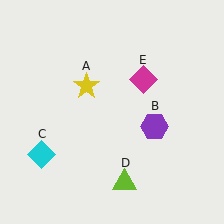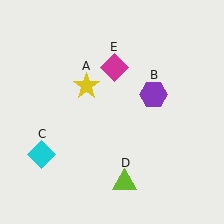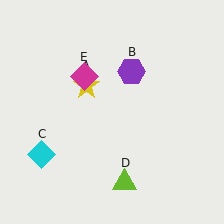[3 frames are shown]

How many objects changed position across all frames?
2 objects changed position: purple hexagon (object B), magenta diamond (object E).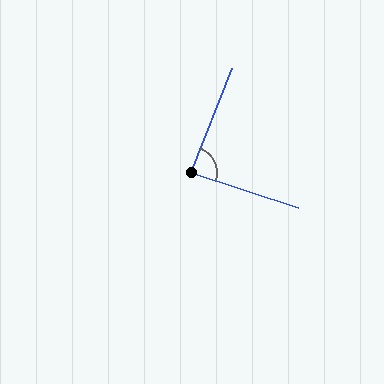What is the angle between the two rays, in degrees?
Approximately 87 degrees.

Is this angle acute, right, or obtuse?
It is approximately a right angle.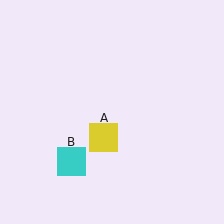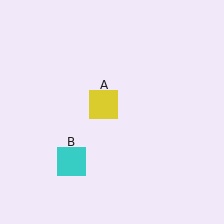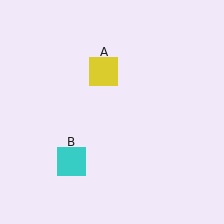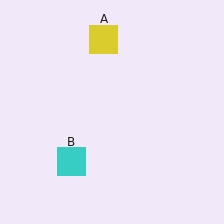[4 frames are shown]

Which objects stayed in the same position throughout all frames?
Cyan square (object B) remained stationary.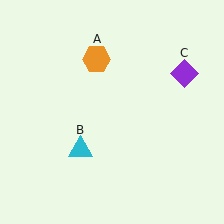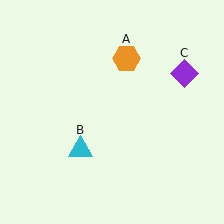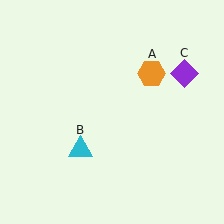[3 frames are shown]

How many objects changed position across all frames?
1 object changed position: orange hexagon (object A).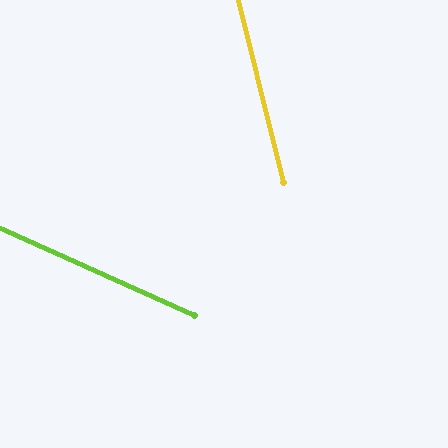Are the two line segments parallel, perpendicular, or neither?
Neither parallel nor perpendicular — they differ by about 52°.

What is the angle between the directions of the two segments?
Approximately 52 degrees.